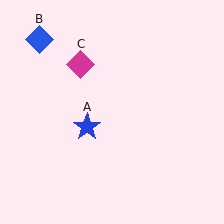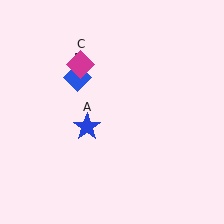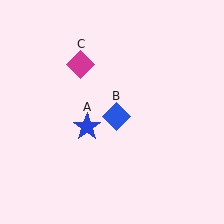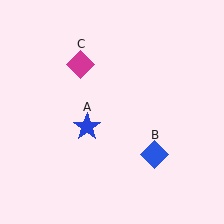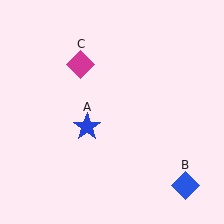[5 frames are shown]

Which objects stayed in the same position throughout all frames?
Blue star (object A) and magenta diamond (object C) remained stationary.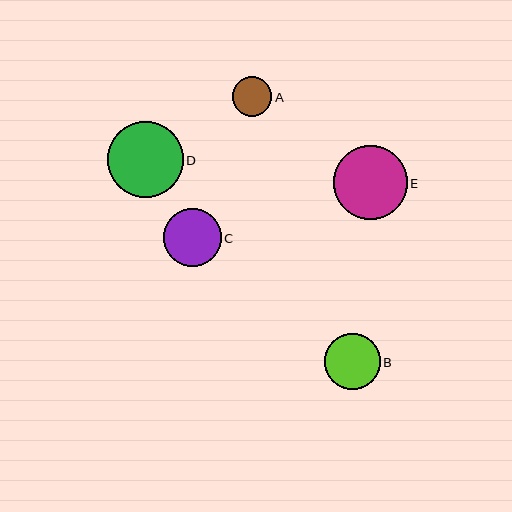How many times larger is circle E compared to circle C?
Circle E is approximately 1.3 times the size of circle C.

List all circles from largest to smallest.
From largest to smallest: D, E, C, B, A.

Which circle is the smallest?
Circle A is the smallest with a size of approximately 39 pixels.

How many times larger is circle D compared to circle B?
Circle D is approximately 1.3 times the size of circle B.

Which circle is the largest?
Circle D is the largest with a size of approximately 75 pixels.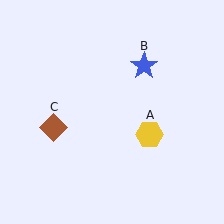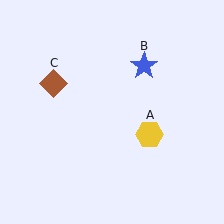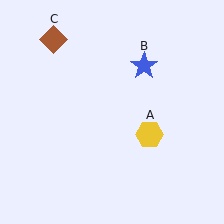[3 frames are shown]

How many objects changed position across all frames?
1 object changed position: brown diamond (object C).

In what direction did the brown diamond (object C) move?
The brown diamond (object C) moved up.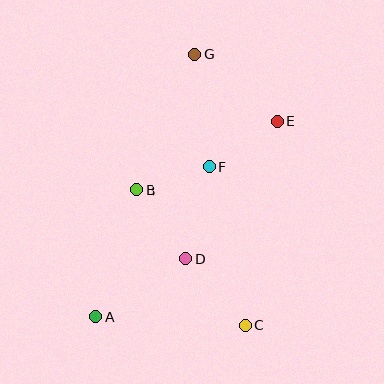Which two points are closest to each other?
Points B and F are closest to each other.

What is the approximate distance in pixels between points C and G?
The distance between C and G is approximately 276 pixels.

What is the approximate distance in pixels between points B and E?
The distance between B and E is approximately 156 pixels.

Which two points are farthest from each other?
Points A and G are farthest from each other.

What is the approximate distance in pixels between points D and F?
The distance between D and F is approximately 95 pixels.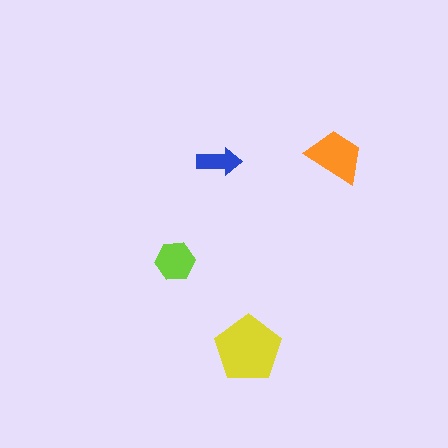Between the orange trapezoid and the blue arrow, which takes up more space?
The orange trapezoid.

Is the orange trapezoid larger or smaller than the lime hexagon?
Larger.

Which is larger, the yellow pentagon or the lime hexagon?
The yellow pentagon.